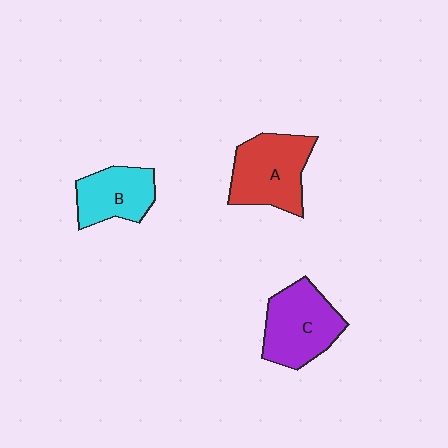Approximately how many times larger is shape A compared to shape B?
Approximately 1.3 times.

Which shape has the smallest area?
Shape B (cyan).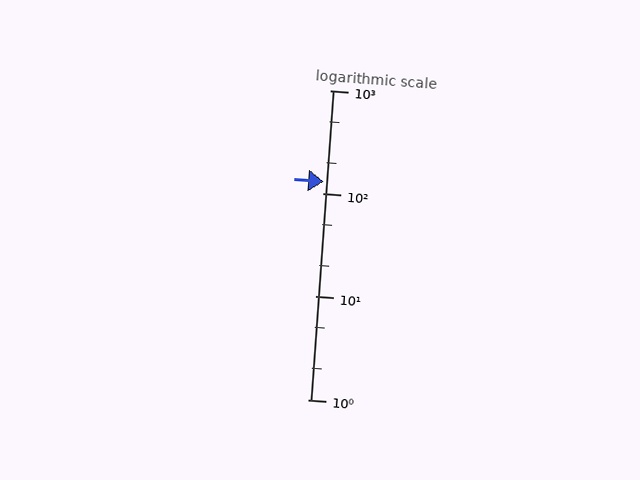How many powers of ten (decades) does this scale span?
The scale spans 3 decades, from 1 to 1000.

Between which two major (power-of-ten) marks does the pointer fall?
The pointer is between 100 and 1000.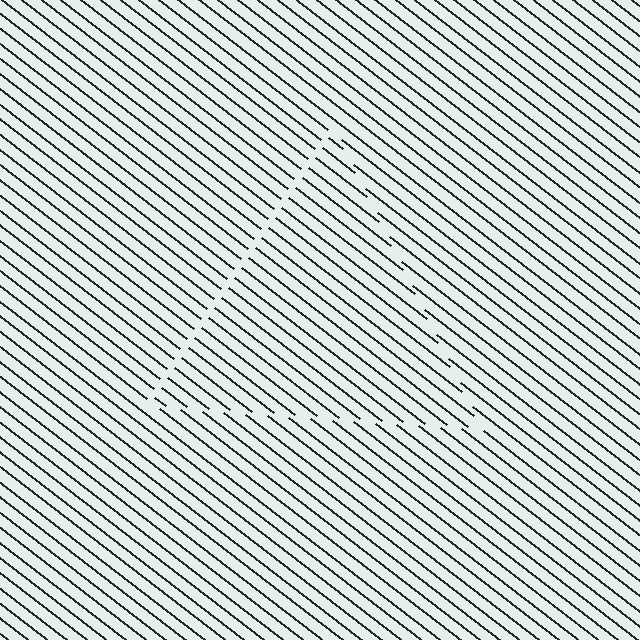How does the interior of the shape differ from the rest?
The interior of the shape contains the same grating, shifted by half a period — the contour is defined by the phase discontinuity where line-ends from the inner and outer gratings abut.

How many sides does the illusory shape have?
3 sides — the line-ends trace a triangle.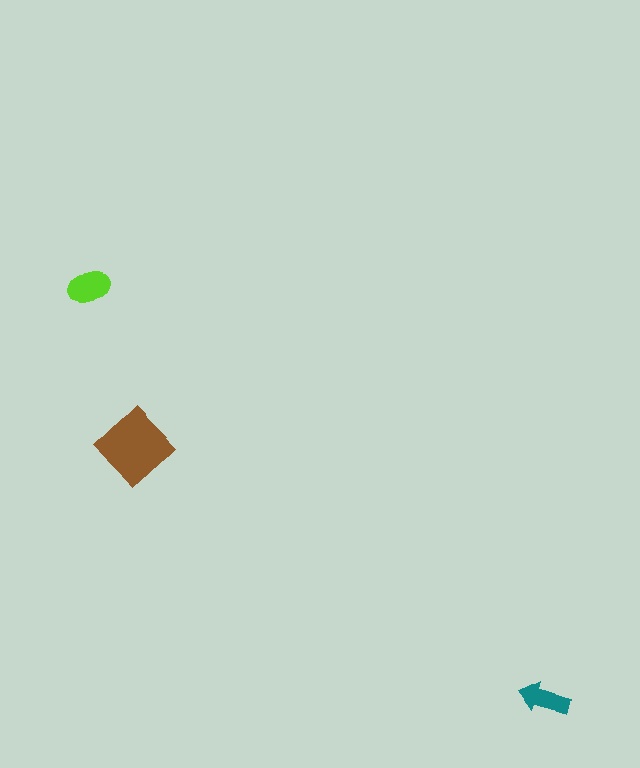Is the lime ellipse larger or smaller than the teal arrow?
Larger.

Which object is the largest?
The brown diamond.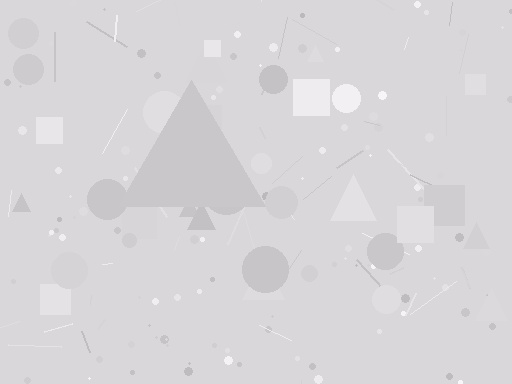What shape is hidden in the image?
A triangle is hidden in the image.